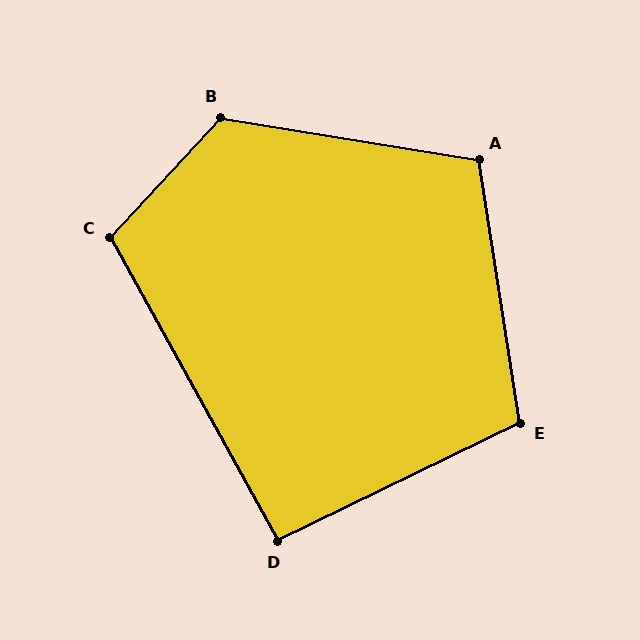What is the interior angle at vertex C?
Approximately 108 degrees (obtuse).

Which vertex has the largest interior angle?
B, at approximately 123 degrees.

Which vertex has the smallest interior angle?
D, at approximately 93 degrees.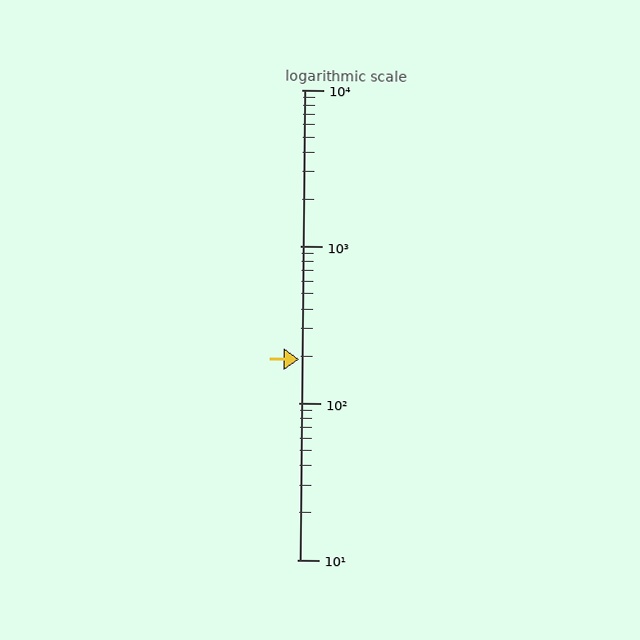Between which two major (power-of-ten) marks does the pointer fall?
The pointer is between 100 and 1000.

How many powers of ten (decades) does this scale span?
The scale spans 3 decades, from 10 to 10000.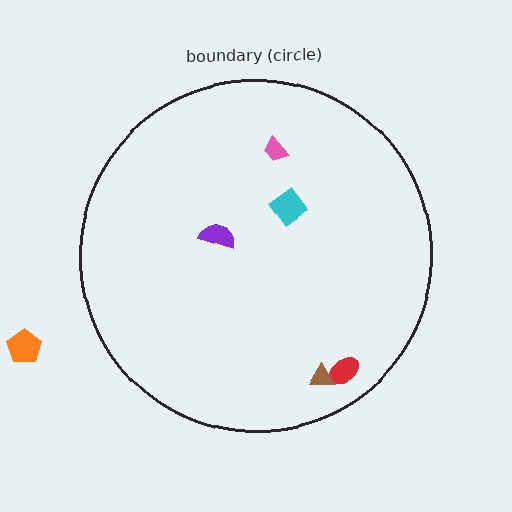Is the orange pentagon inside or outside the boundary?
Outside.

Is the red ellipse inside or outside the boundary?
Inside.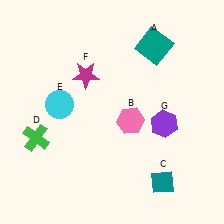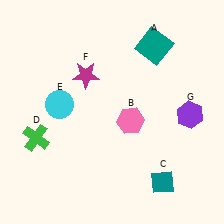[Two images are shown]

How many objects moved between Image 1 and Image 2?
1 object moved between the two images.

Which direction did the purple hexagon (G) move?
The purple hexagon (G) moved right.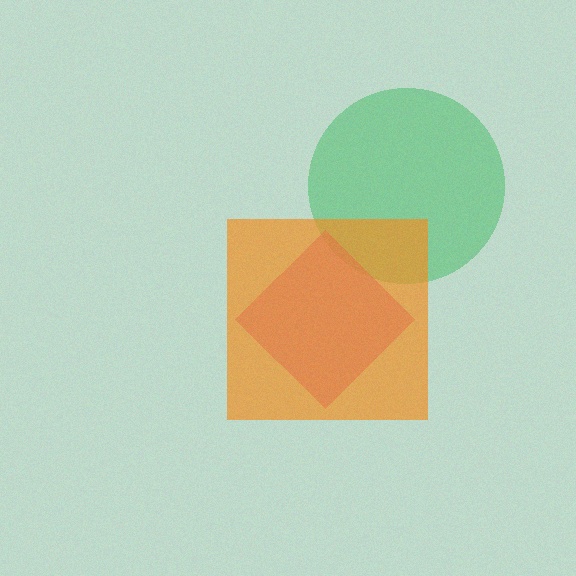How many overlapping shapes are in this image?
There are 3 overlapping shapes in the image.